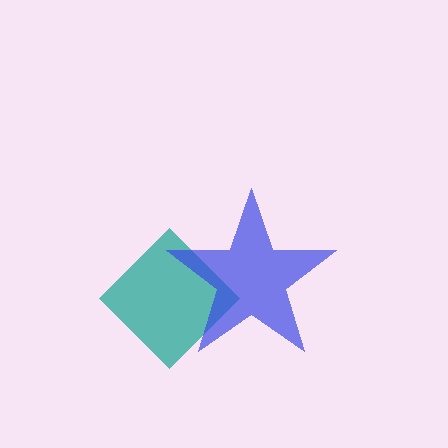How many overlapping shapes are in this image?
There are 2 overlapping shapes in the image.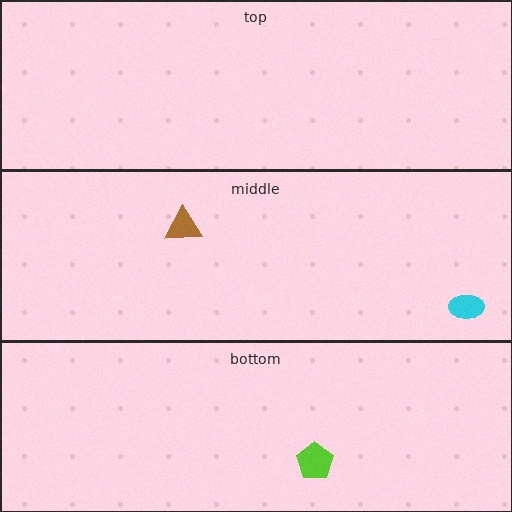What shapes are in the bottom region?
The lime pentagon.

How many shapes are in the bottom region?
1.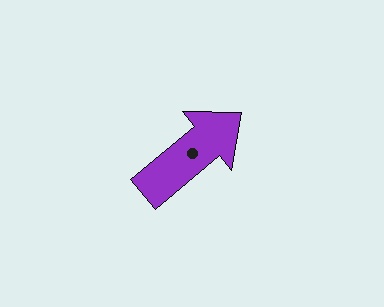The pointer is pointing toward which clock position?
Roughly 2 o'clock.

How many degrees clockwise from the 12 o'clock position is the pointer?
Approximately 50 degrees.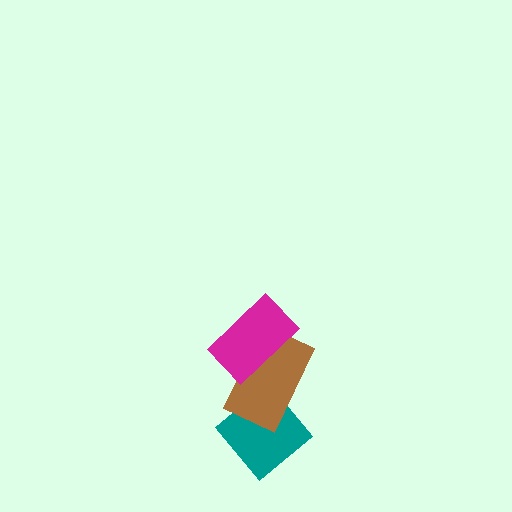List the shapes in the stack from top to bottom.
From top to bottom: the magenta rectangle, the brown rectangle, the teal diamond.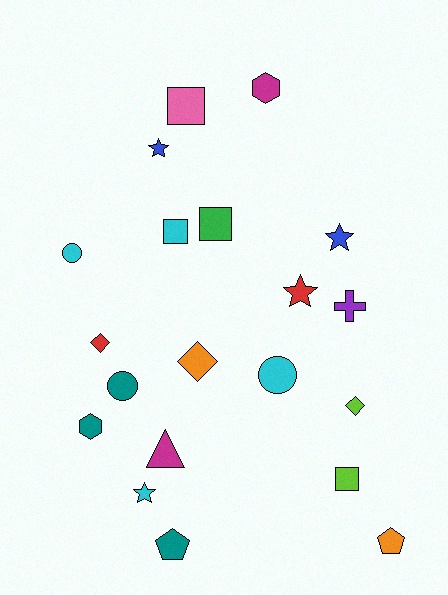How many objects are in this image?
There are 20 objects.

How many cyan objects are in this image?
There are 4 cyan objects.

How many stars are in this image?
There are 4 stars.